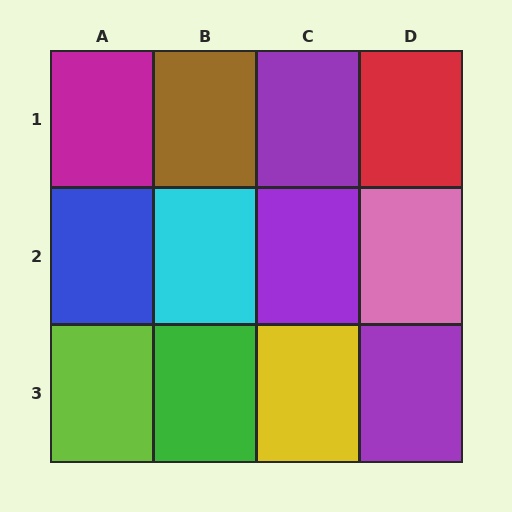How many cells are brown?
1 cell is brown.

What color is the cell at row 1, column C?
Purple.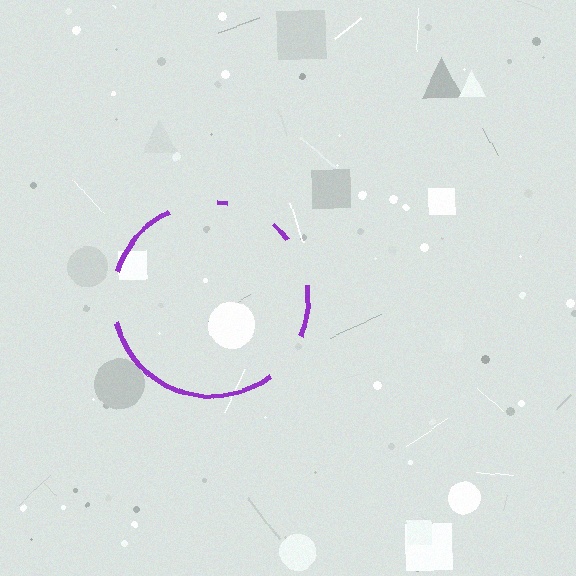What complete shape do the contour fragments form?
The contour fragments form a circle.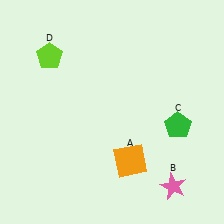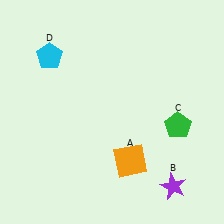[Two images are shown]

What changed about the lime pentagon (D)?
In Image 1, D is lime. In Image 2, it changed to cyan.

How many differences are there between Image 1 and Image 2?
There are 2 differences between the two images.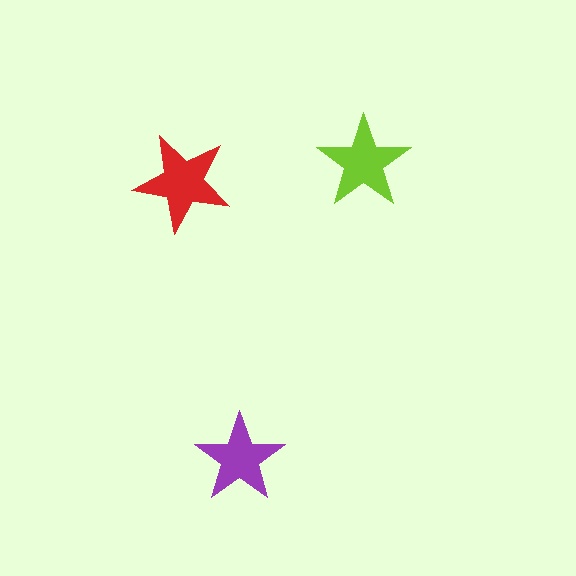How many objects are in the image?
There are 3 objects in the image.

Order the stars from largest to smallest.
the red one, the lime one, the purple one.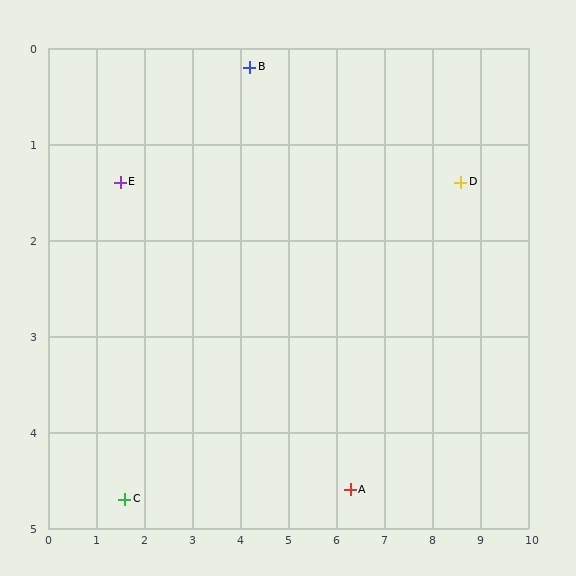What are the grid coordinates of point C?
Point C is at approximately (1.6, 4.7).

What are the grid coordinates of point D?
Point D is at approximately (8.6, 1.4).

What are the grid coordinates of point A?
Point A is at approximately (6.3, 4.6).